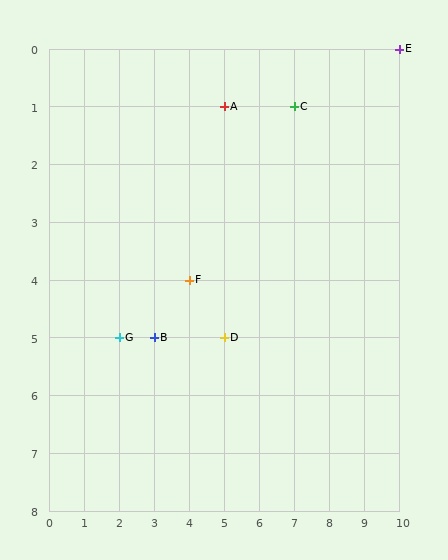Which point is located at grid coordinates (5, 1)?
Point A is at (5, 1).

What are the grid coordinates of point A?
Point A is at grid coordinates (5, 1).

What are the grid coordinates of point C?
Point C is at grid coordinates (7, 1).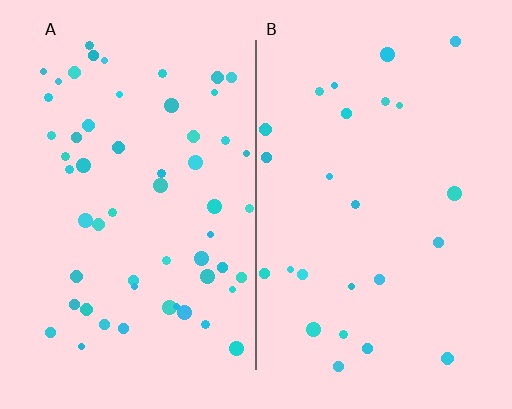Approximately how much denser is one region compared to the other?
Approximately 2.3× — region A over region B.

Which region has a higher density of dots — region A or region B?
A (the left).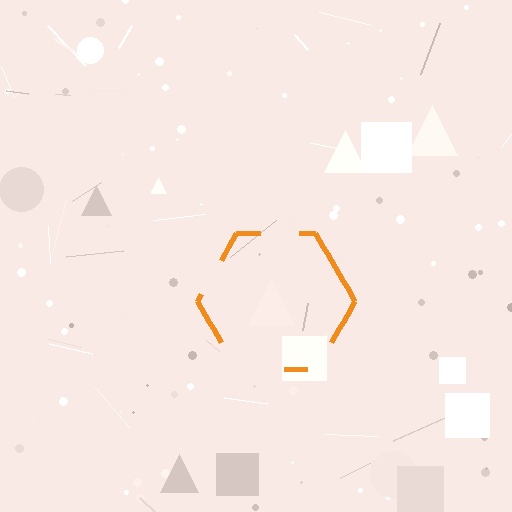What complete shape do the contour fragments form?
The contour fragments form a hexagon.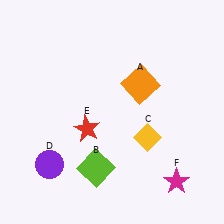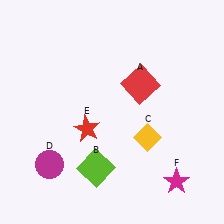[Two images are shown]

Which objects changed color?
A changed from orange to red. D changed from purple to magenta.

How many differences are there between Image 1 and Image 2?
There are 2 differences between the two images.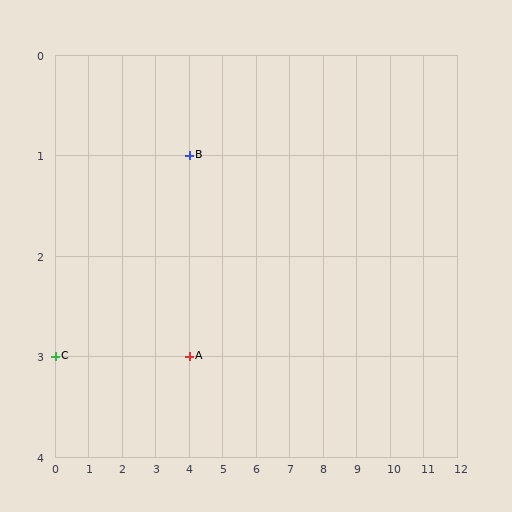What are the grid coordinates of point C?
Point C is at grid coordinates (0, 3).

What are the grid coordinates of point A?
Point A is at grid coordinates (4, 3).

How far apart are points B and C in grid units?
Points B and C are 4 columns and 2 rows apart (about 4.5 grid units diagonally).